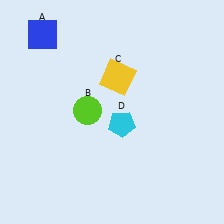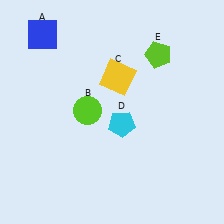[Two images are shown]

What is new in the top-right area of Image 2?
A lime pentagon (E) was added in the top-right area of Image 2.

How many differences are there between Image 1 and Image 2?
There is 1 difference between the two images.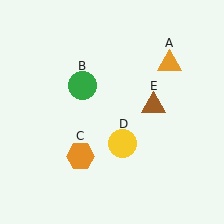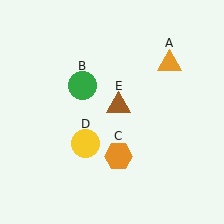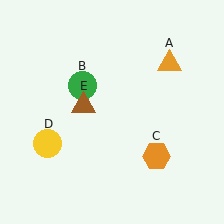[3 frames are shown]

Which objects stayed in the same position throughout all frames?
Orange triangle (object A) and green circle (object B) remained stationary.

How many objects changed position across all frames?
3 objects changed position: orange hexagon (object C), yellow circle (object D), brown triangle (object E).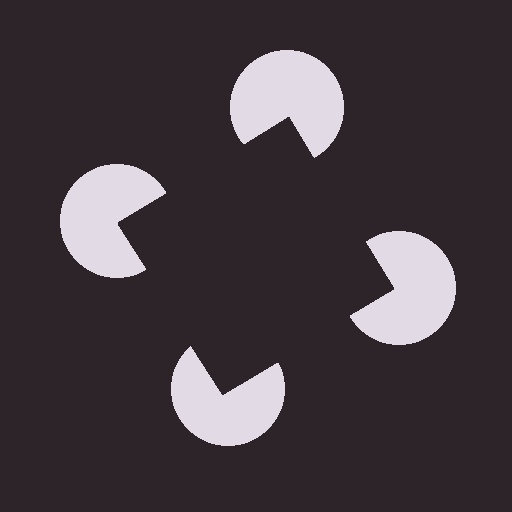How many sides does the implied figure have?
4 sides.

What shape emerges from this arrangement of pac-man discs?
An illusory square — its edges are inferred from the aligned wedge cuts in the pac-man discs, not physically drawn.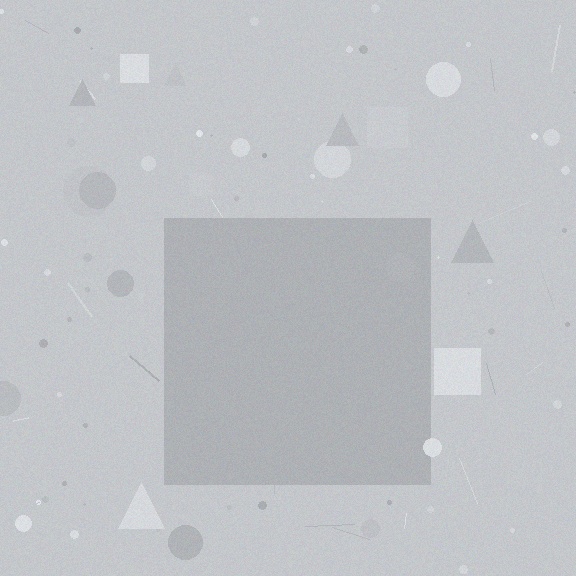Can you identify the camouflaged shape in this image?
The camouflaged shape is a square.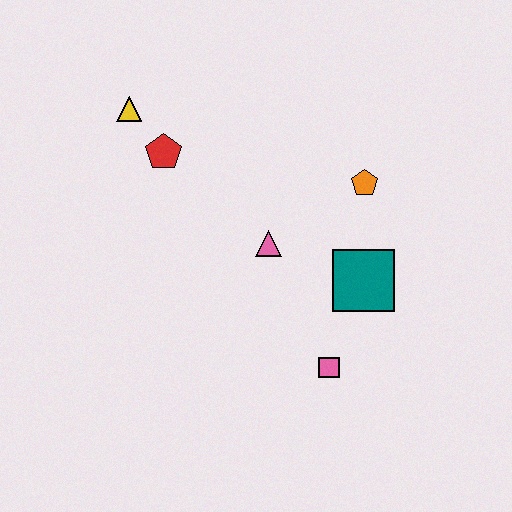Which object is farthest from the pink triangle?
The yellow triangle is farthest from the pink triangle.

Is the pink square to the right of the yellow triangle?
Yes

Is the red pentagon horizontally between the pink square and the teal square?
No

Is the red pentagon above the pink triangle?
Yes